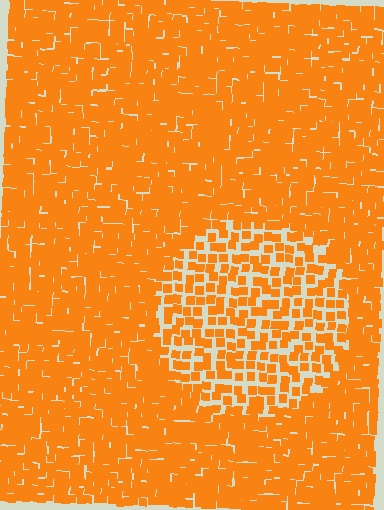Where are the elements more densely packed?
The elements are more densely packed outside the circle boundary.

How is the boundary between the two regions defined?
The boundary is defined by a change in element density (approximately 2.0x ratio). All elements are the same color, size, and shape.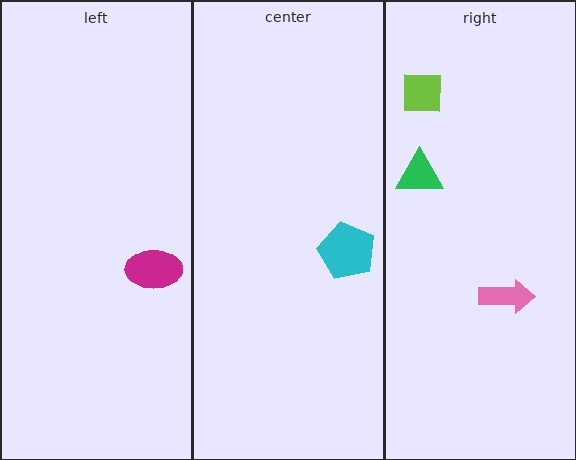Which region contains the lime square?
The right region.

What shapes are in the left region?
The magenta ellipse.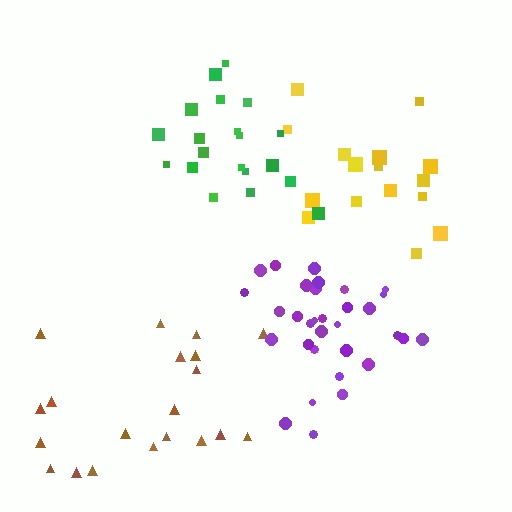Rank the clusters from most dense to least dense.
purple, green, yellow, brown.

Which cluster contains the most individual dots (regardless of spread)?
Purple (33).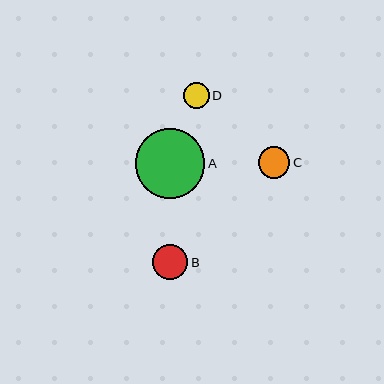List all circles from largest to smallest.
From largest to smallest: A, B, C, D.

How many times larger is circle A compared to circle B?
Circle A is approximately 2.0 times the size of circle B.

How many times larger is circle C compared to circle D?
Circle C is approximately 1.2 times the size of circle D.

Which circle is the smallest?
Circle D is the smallest with a size of approximately 26 pixels.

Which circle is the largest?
Circle A is the largest with a size of approximately 70 pixels.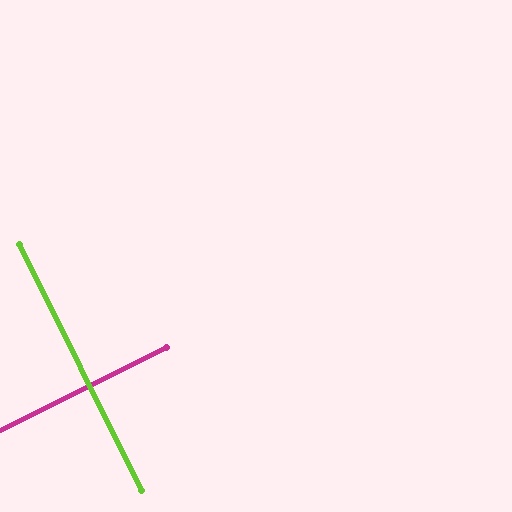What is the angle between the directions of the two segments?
Approximately 90 degrees.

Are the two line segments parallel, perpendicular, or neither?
Perpendicular — they meet at approximately 90°.